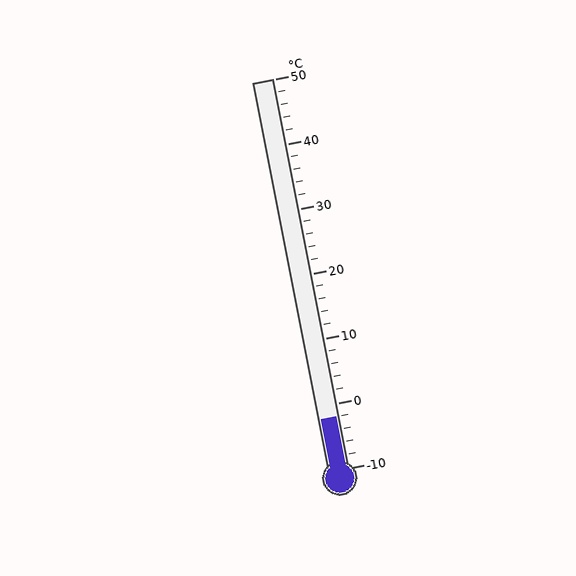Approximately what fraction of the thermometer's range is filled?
The thermometer is filled to approximately 15% of its range.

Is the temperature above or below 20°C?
The temperature is below 20°C.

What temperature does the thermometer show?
The thermometer shows approximately -2°C.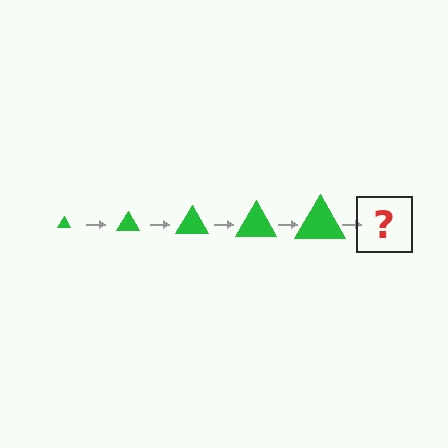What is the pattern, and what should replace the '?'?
The pattern is that the triangle gets progressively larger each step. The '?' should be a green triangle, larger than the previous one.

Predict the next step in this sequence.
The next step is a green triangle, larger than the previous one.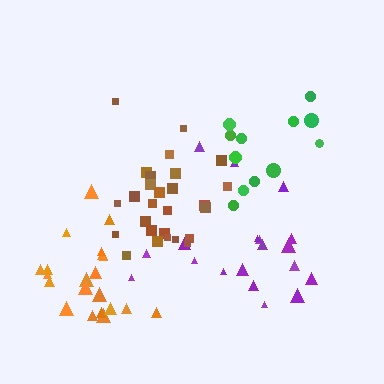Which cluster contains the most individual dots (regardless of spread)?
Brown (27).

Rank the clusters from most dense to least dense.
brown, orange, green, purple.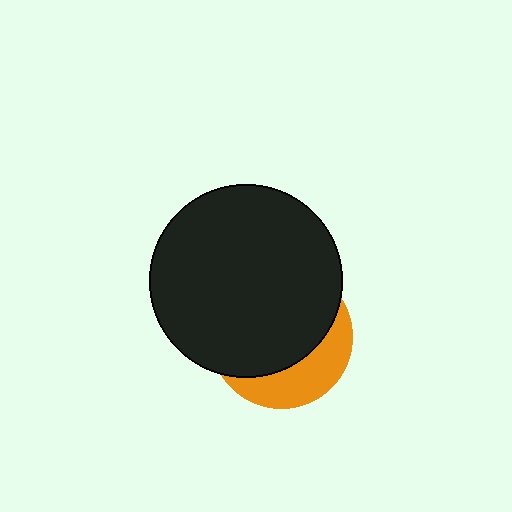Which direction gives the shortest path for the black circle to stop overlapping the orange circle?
Moving up gives the shortest separation.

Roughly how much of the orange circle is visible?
A small part of it is visible (roughly 32%).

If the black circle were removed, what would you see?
You would see the complete orange circle.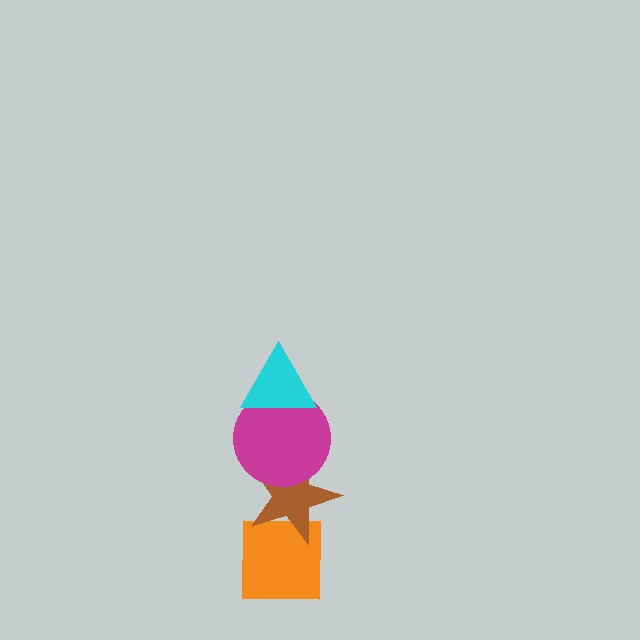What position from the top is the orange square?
The orange square is 4th from the top.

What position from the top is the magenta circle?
The magenta circle is 2nd from the top.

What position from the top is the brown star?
The brown star is 3rd from the top.